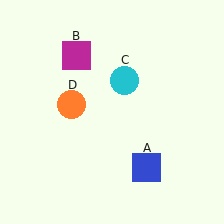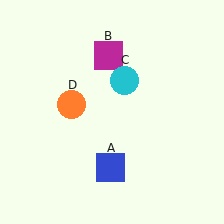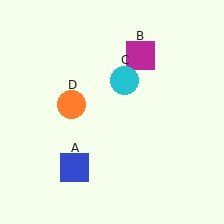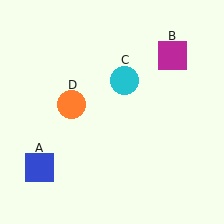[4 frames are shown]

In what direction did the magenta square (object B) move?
The magenta square (object B) moved right.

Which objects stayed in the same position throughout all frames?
Cyan circle (object C) and orange circle (object D) remained stationary.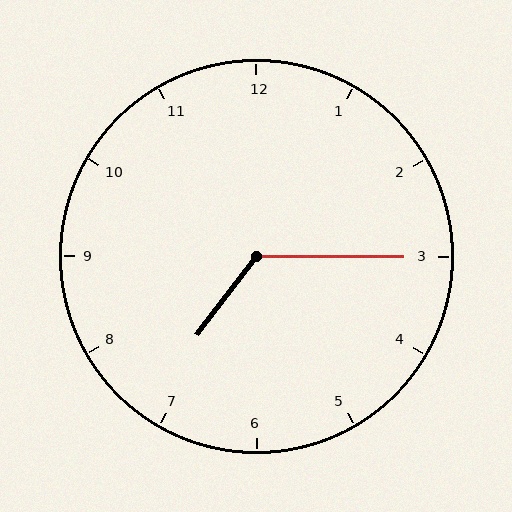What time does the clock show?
7:15.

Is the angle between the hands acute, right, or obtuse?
It is obtuse.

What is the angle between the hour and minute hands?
Approximately 128 degrees.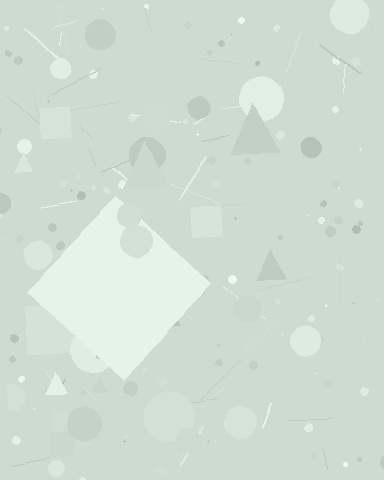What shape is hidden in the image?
A diamond is hidden in the image.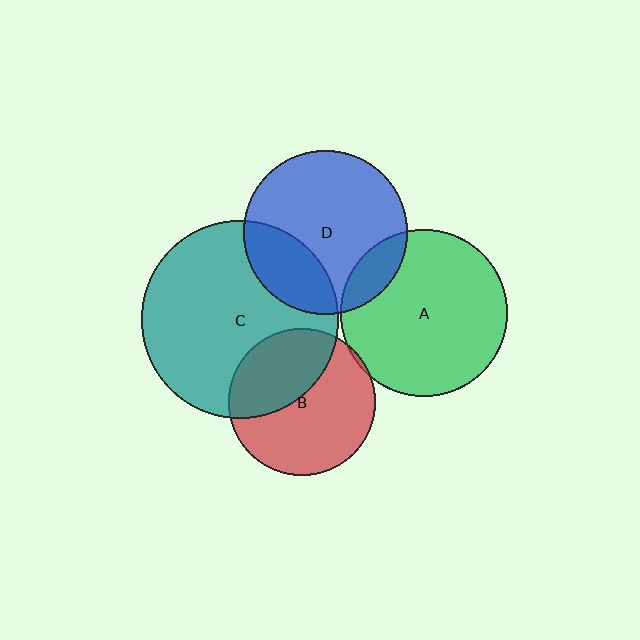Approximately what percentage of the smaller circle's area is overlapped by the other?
Approximately 15%.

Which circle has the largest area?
Circle C (teal).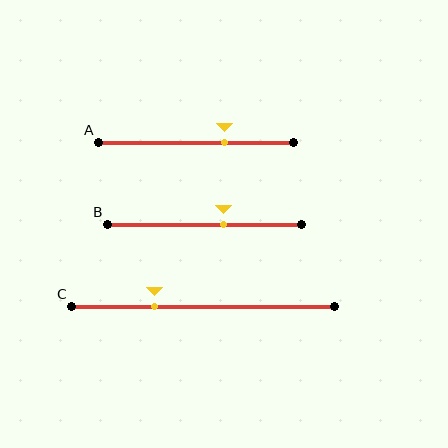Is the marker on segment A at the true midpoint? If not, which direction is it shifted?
No, the marker on segment A is shifted to the right by about 15% of the segment length.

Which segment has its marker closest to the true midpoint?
Segment B has its marker closest to the true midpoint.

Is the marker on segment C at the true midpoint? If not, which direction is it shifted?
No, the marker on segment C is shifted to the left by about 19% of the segment length.